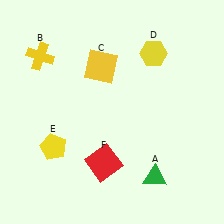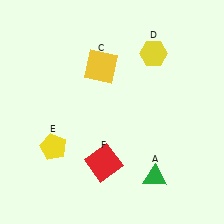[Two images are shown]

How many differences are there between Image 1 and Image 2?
There is 1 difference between the two images.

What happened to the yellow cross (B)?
The yellow cross (B) was removed in Image 2. It was in the top-left area of Image 1.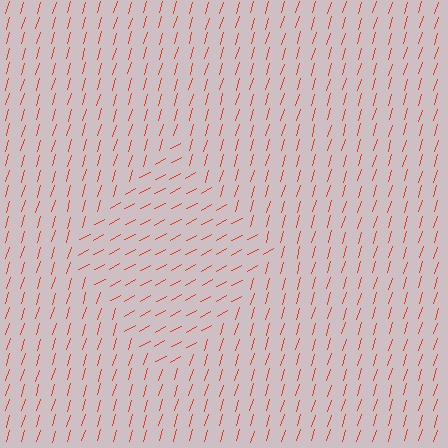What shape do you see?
I see a diamond.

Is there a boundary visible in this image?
Yes, there is a texture boundary formed by a change in line orientation.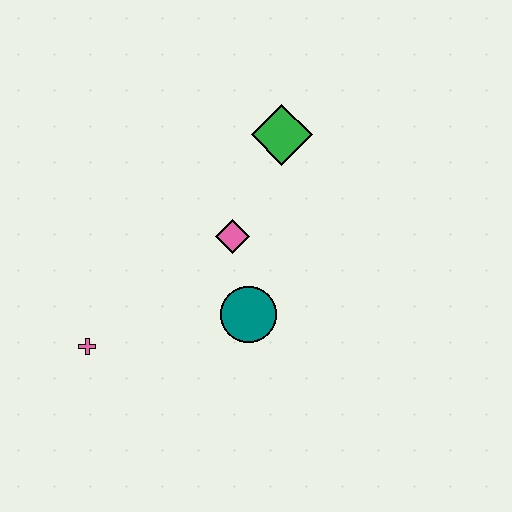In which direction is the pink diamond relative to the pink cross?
The pink diamond is to the right of the pink cross.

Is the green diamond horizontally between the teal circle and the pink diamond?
No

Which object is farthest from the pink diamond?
The pink cross is farthest from the pink diamond.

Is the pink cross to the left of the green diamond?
Yes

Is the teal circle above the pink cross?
Yes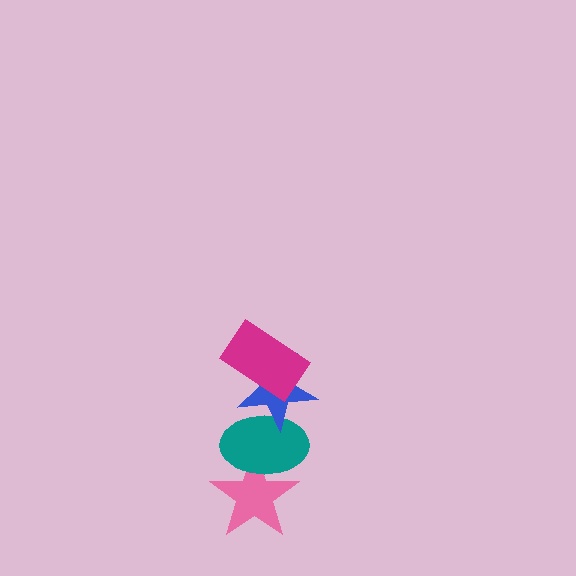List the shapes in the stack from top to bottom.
From top to bottom: the magenta rectangle, the blue star, the teal ellipse, the pink star.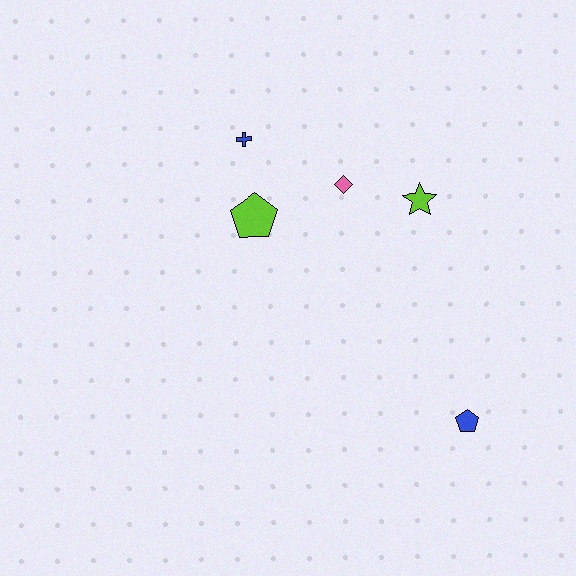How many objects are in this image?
There are 5 objects.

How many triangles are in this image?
There are no triangles.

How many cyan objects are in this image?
There are no cyan objects.